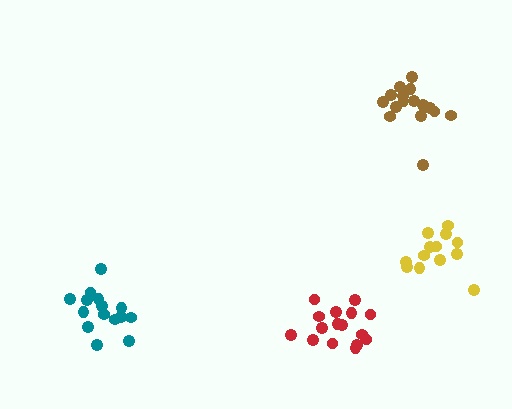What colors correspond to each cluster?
The clusters are colored: red, yellow, teal, brown.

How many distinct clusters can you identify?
There are 4 distinct clusters.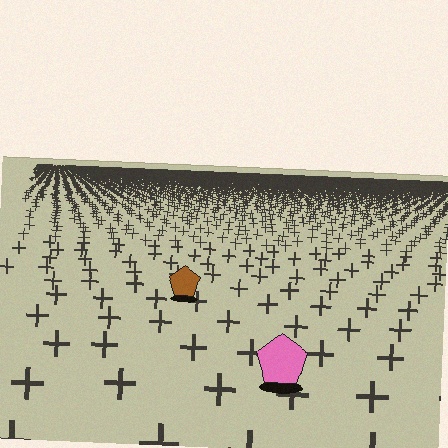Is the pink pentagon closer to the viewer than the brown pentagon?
Yes. The pink pentagon is closer — you can tell from the texture gradient: the ground texture is coarser near it.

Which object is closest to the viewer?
The pink pentagon is closest. The texture marks near it are larger and more spread out.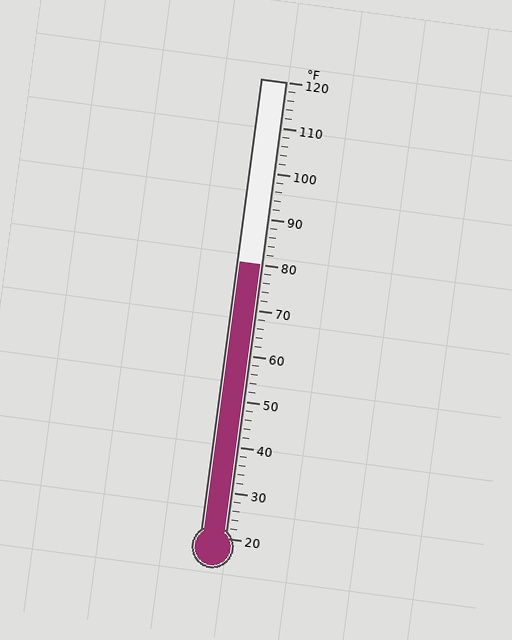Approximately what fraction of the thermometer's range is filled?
The thermometer is filled to approximately 60% of its range.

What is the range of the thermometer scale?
The thermometer scale ranges from 20°F to 120°F.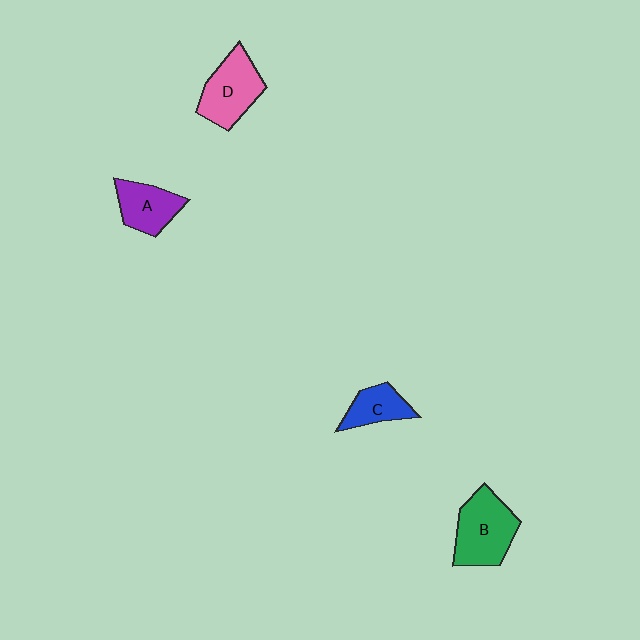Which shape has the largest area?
Shape B (green).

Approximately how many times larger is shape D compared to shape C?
Approximately 1.6 times.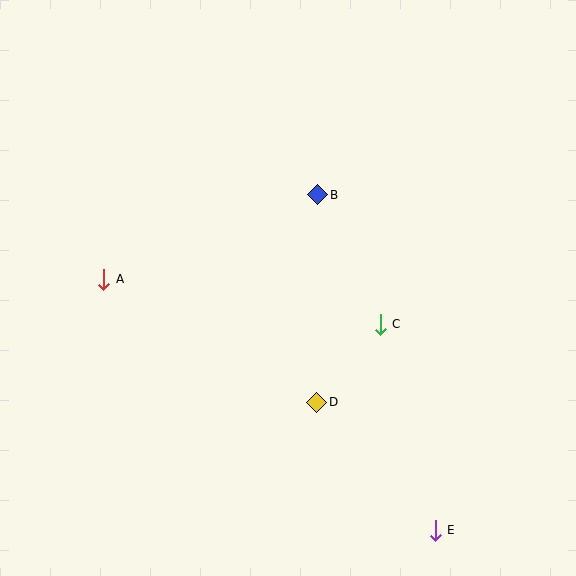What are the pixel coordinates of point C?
Point C is at (380, 324).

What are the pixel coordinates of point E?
Point E is at (435, 530).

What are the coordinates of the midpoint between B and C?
The midpoint between B and C is at (349, 259).